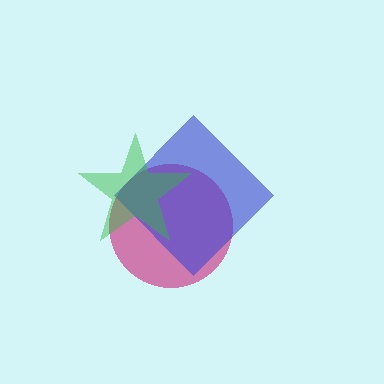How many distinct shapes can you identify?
There are 3 distinct shapes: a magenta circle, a blue diamond, a green star.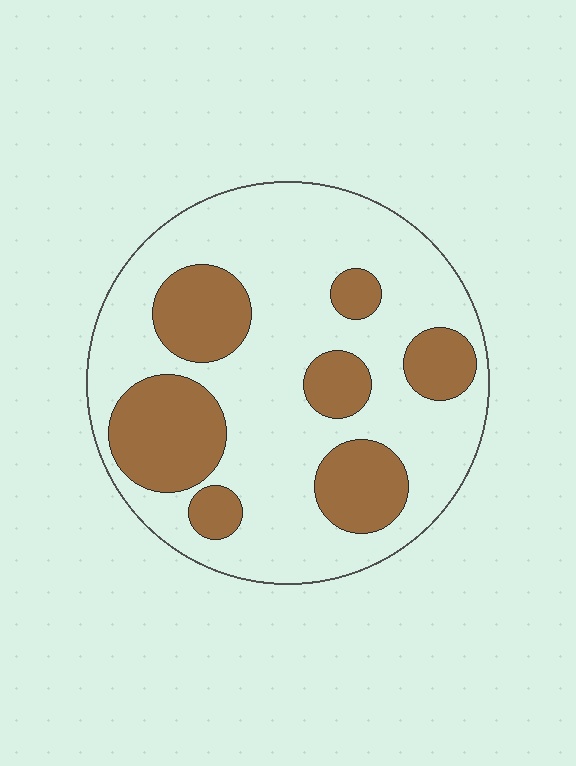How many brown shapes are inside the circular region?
7.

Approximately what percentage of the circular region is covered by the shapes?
Approximately 30%.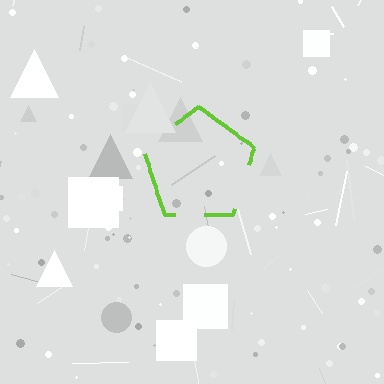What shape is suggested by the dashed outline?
The dashed outline suggests a pentagon.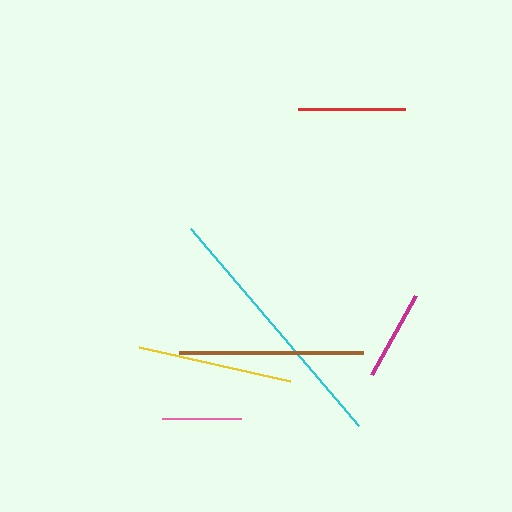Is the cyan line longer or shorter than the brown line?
The cyan line is longer than the brown line.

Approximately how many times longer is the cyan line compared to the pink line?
The cyan line is approximately 3.3 times the length of the pink line.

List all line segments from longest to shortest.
From longest to shortest: cyan, brown, yellow, red, magenta, pink.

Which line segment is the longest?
The cyan line is the longest at approximately 258 pixels.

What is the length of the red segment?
The red segment is approximately 107 pixels long.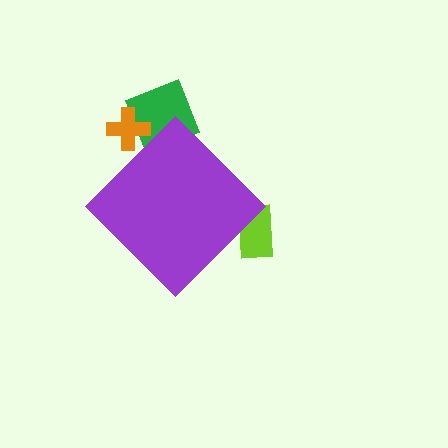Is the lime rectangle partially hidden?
Yes, the lime rectangle is partially hidden behind the purple diamond.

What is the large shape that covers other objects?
A purple diamond.